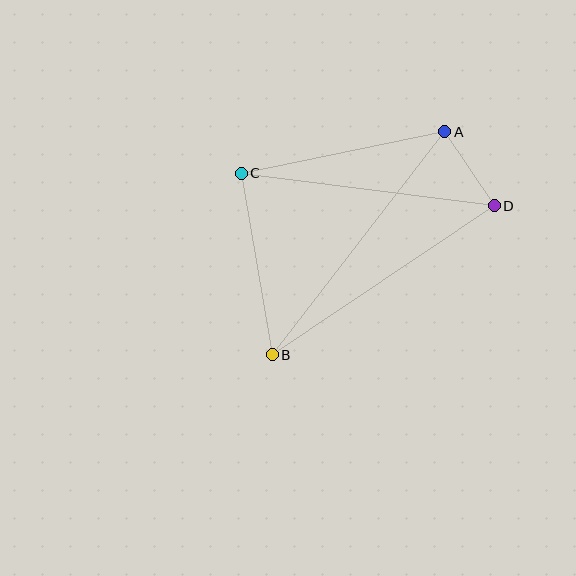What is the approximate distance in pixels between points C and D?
The distance between C and D is approximately 255 pixels.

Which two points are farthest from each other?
Points A and B are farthest from each other.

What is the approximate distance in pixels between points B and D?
The distance between B and D is approximately 267 pixels.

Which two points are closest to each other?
Points A and D are closest to each other.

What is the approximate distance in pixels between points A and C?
The distance between A and C is approximately 208 pixels.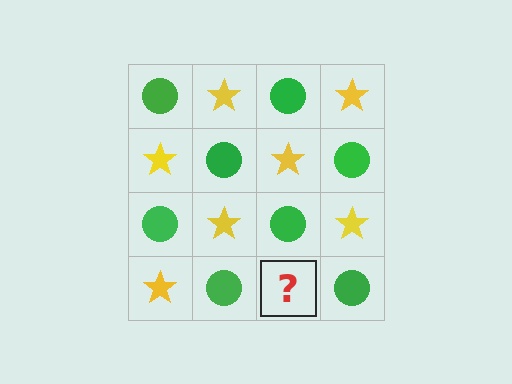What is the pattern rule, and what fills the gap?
The rule is that it alternates green circle and yellow star in a checkerboard pattern. The gap should be filled with a yellow star.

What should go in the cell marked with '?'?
The missing cell should contain a yellow star.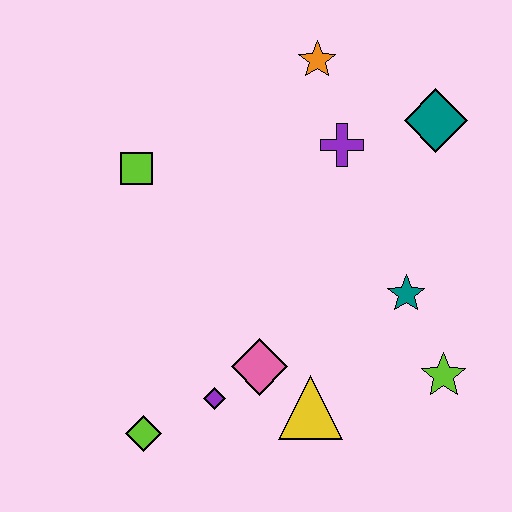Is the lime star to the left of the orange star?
No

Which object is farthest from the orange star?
The lime diamond is farthest from the orange star.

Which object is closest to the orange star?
The purple cross is closest to the orange star.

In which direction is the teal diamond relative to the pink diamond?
The teal diamond is above the pink diamond.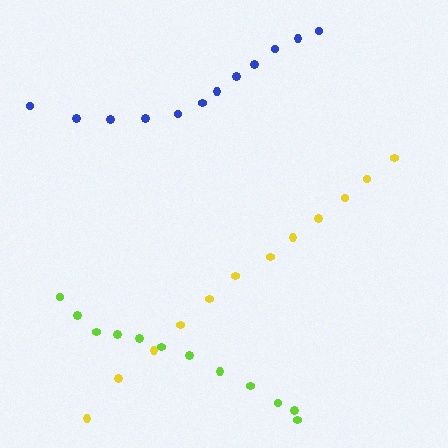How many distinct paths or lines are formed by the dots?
There are 3 distinct paths.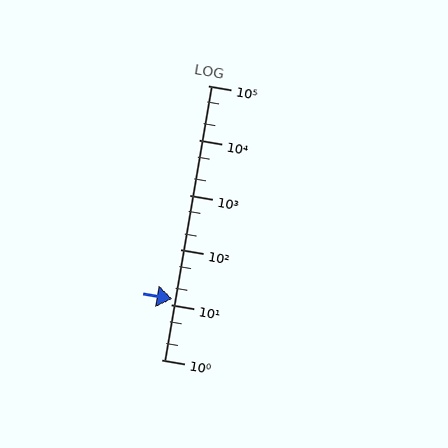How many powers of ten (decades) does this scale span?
The scale spans 5 decades, from 1 to 100000.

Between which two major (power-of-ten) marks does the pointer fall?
The pointer is between 10 and 100.